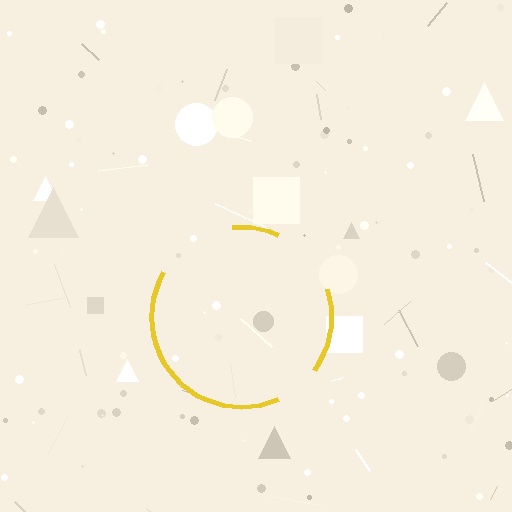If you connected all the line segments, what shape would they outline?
They would outline a circle.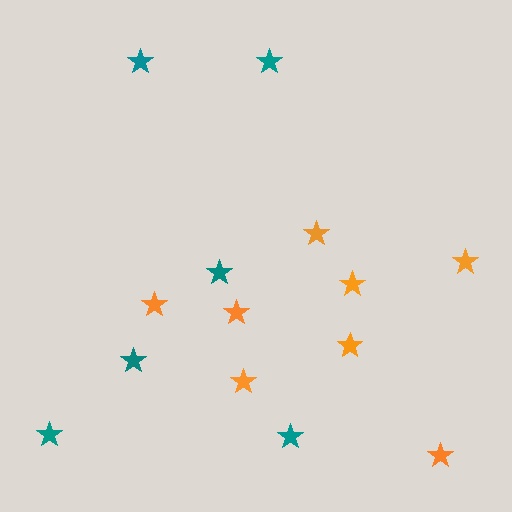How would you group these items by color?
There are 2 groups: one group of teal stars (6) and one group of orange stars (8).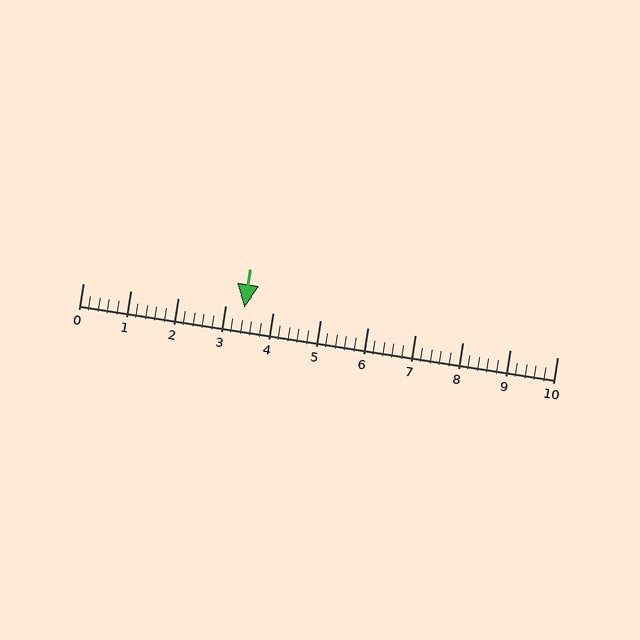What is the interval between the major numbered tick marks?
The major tick marks are spaced 1 units apart.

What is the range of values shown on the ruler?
The ruler shows values from 0 to 10.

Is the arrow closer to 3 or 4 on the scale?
The arrow is closer to 3.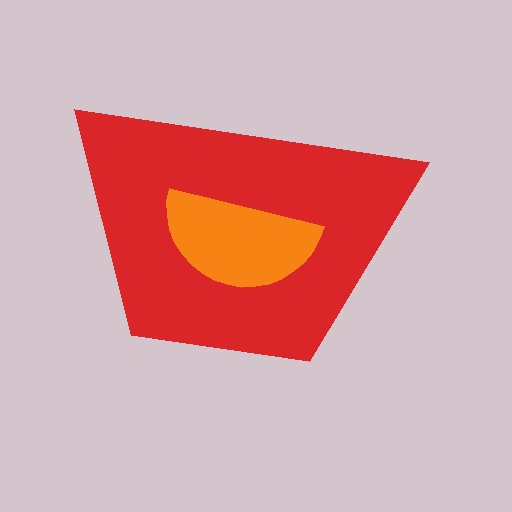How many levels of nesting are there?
2.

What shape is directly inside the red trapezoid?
The orange semicircle.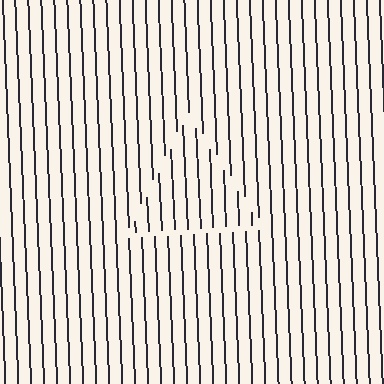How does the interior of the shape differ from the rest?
The interior of the shape contains the same grating, shifted by half a period — the contour is defined by the phase discontinuity where line-ends from the inner and outer gratings abut.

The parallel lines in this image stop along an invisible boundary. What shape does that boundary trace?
An illusory triangle. The interior of the shape contains the same grating, shifted by half a period — the contour is defined by the phase discontinuity where line-ends from the inner and outer gratings abut.